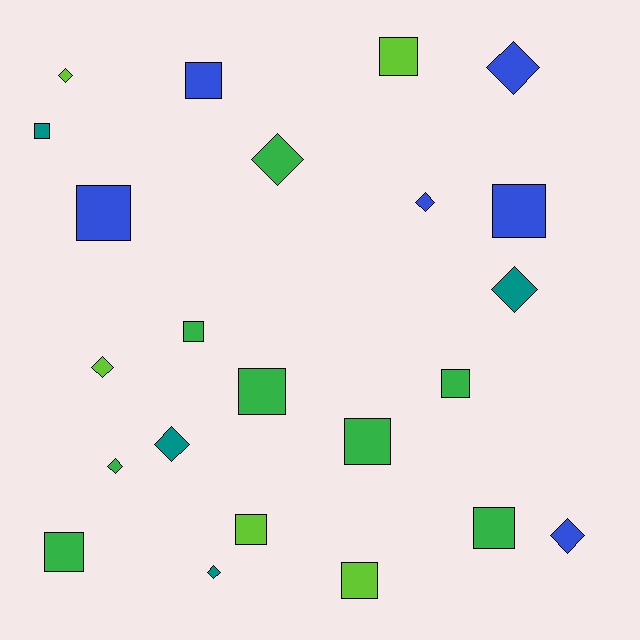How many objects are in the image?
There are 23 objects.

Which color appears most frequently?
Green, with 8 objects.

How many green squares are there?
There are 6 green squares.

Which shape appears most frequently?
Square, with 13 objects.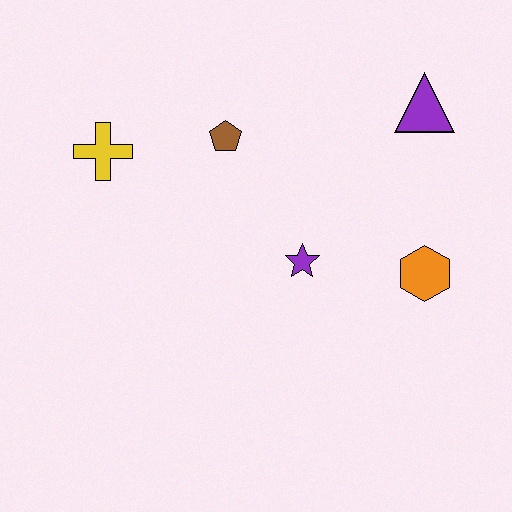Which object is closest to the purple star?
The orange hexagon is closest to the purple star.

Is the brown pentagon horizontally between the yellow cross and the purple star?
Yes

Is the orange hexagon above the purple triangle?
No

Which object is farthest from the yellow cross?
The orange hexagon is farthest from the yellow cross.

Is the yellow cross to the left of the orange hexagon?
Yes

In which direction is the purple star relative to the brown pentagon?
The purple star is below the brown pentagon.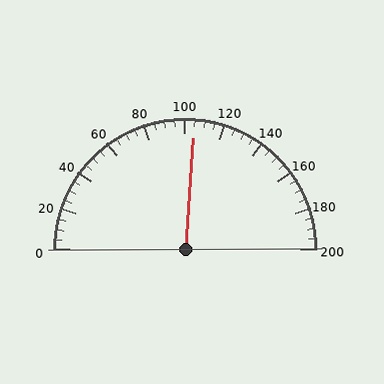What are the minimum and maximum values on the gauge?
The gauge ranges from 0 to 200.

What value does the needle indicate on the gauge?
The needle indicates approximately 105.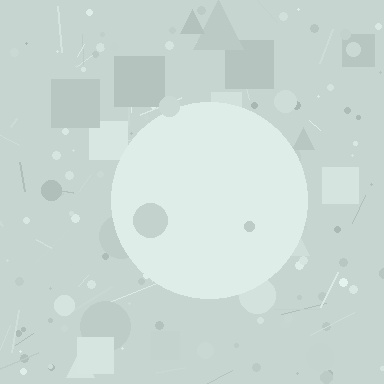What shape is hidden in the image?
A circle is hidden in the image.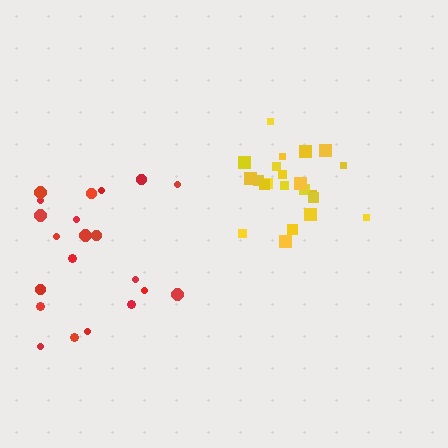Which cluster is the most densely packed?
Yellow.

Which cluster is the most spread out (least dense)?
Red.